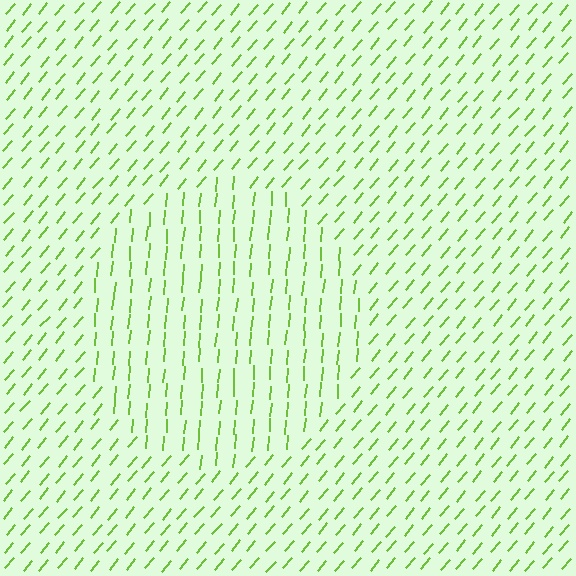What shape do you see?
I see a circle.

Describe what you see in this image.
The image is filled with small lime line segments. A circle region in the image has lines oriented differently from the surrounding lines, creating a visible texture boundary.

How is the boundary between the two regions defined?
The boundary is defined purely by a change in line orientation (approximately 35 degrees difference). All lines are the same color and thickness.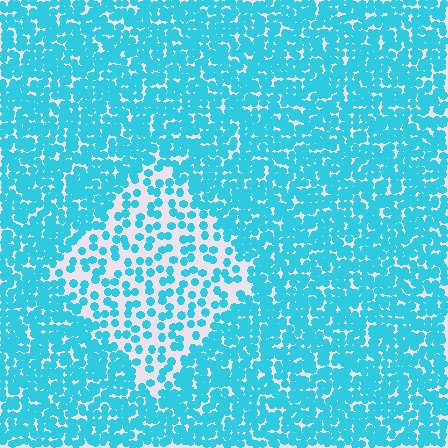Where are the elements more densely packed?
The elements are more densely packed outside the diamond boundary.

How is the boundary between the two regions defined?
The boundary is defined by a change in element density (approximately 2.4x ratio). All elements are the same color, size, and shape.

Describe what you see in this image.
The image contains small cyan elements arranged at two different densities. A diamond-shaped region is visible where the elements are less densely packed than the surrounding area.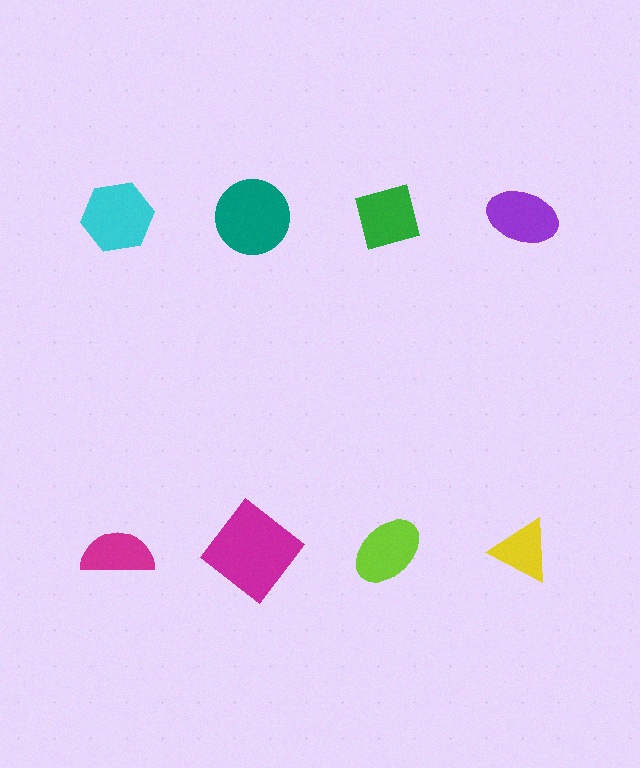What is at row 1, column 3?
A green square.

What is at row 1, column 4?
A purple ellipse.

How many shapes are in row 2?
4 shapes.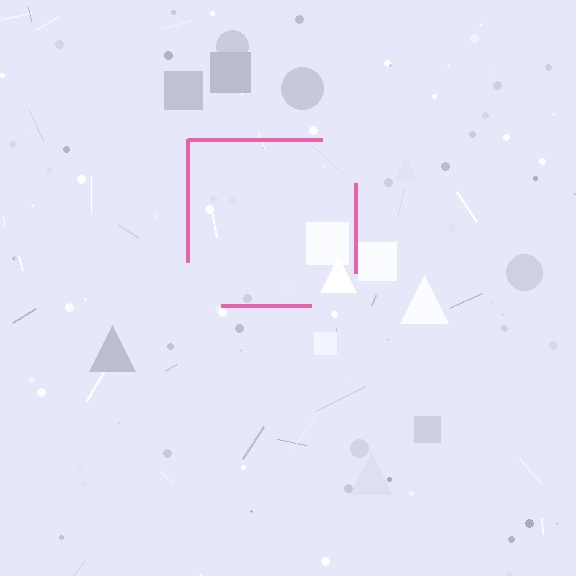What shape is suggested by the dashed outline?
The dashed outline suggests a square.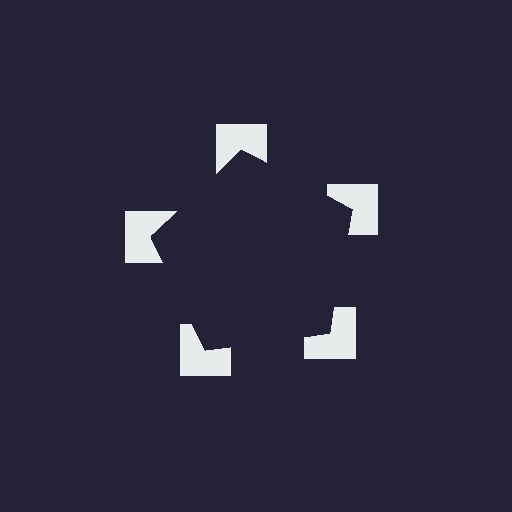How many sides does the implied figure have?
5 sides.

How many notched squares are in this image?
There are 5 — one at each vertex of the illusory pentagon.